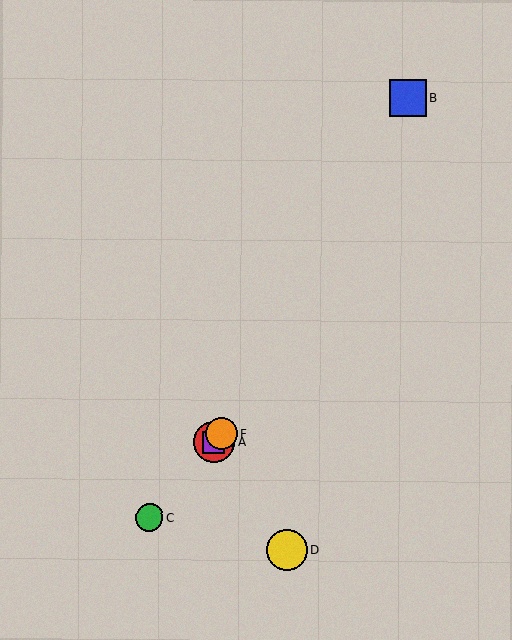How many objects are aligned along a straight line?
4 objects (A, C, E, F) are aligned along a straight line.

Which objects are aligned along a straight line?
Objects A, C, E, F are aligned along a straight line.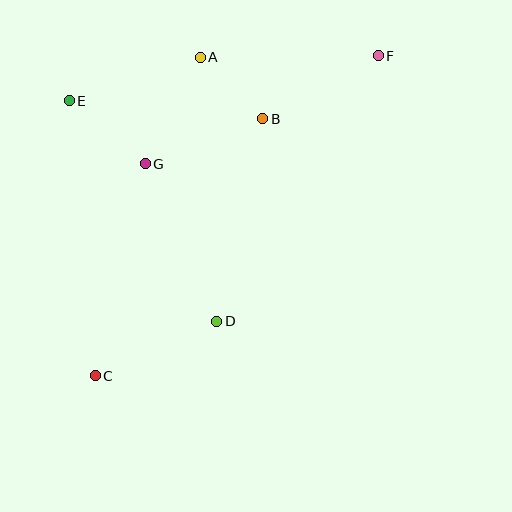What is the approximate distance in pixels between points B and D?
The distance between B and D is approximately 208 pixels.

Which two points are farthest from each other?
Points C and F are farthest from each other.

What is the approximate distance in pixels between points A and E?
The distance between A and E is approximately 138 pixels.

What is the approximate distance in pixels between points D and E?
The distance between D and E is approximately 265 pixels.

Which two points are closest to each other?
Points A and B are closest to each other.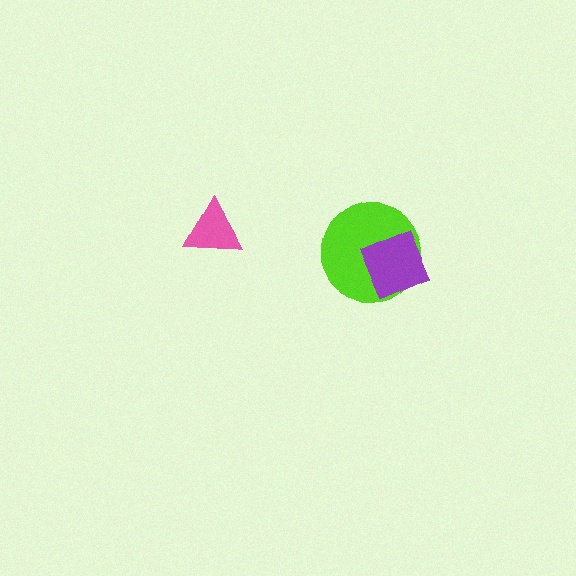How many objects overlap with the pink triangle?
0 objects overlap with the pink triangle.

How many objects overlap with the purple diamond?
1 object overlaps with the purple diamond.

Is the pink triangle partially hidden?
No, no other shape covers it.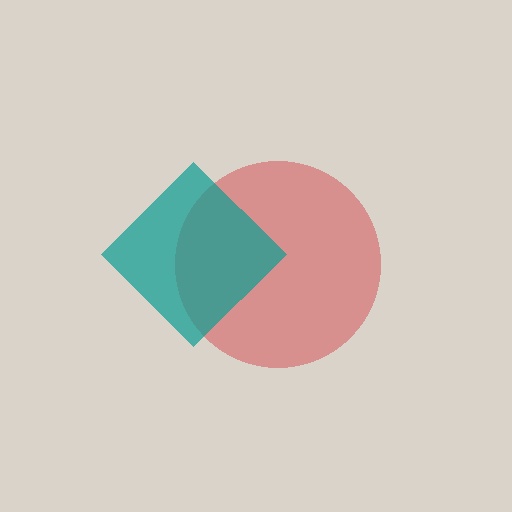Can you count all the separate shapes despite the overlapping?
Yes, there are 2 separate shapes.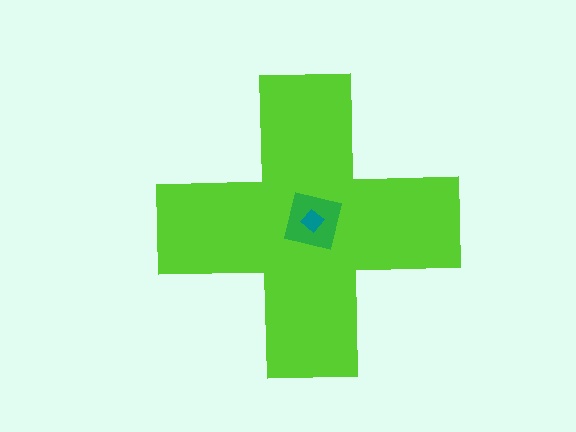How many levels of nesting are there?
3.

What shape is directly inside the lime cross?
The green square.